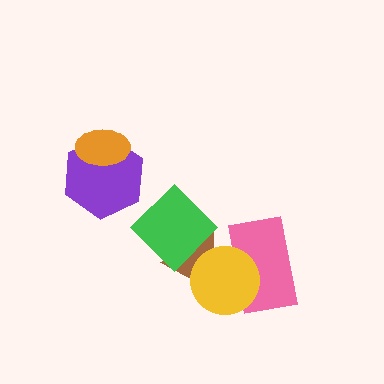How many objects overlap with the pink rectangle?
2 objects overlap with the pink rectangle.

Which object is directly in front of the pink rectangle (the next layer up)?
The brown triangle is directly in front of the pink rectangle.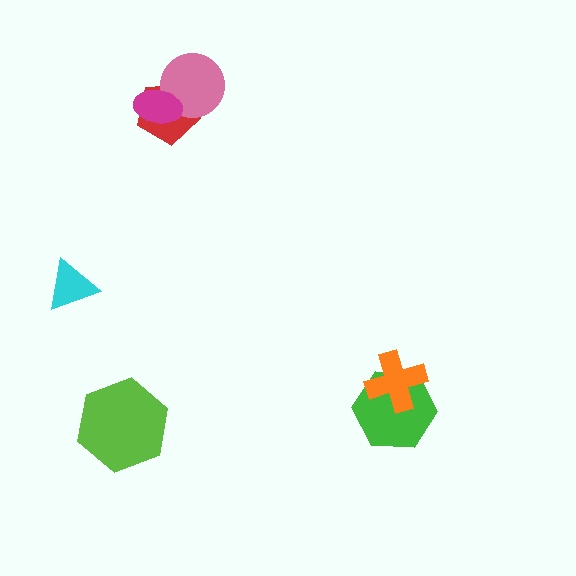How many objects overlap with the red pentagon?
2 objects overlap with the red pentagon.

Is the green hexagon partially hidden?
Yes, it is partially covered by another shape.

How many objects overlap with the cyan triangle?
0 objects overlap with the cyan triangle.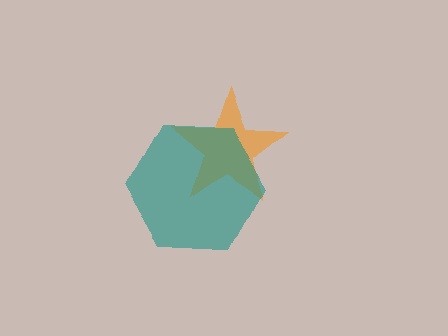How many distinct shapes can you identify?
There are 2 distinct shapes: an orange star, a teal hexagon.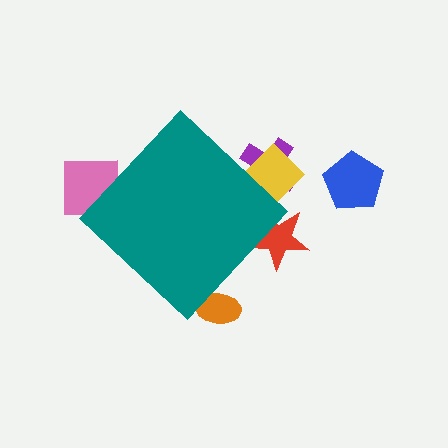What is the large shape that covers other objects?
A teal diamond.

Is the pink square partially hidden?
Yes, the pink square is partially hidden behind the teal diamond.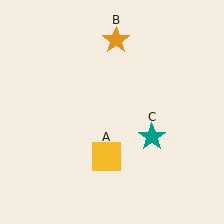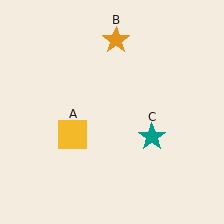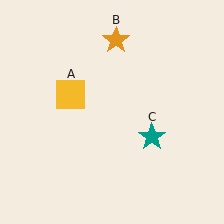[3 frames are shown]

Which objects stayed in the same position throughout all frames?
Orange star (object B) and teal star (object C) remained stationary.